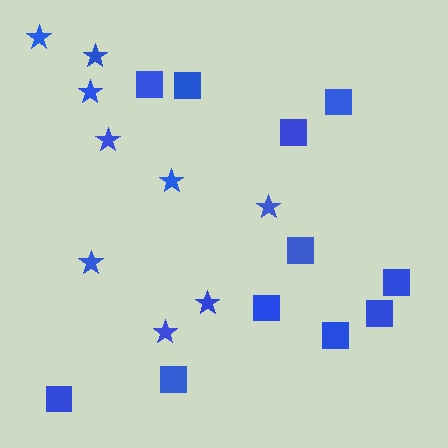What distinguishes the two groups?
There are 2 groups: one group of squares (11) and one group of stars (9).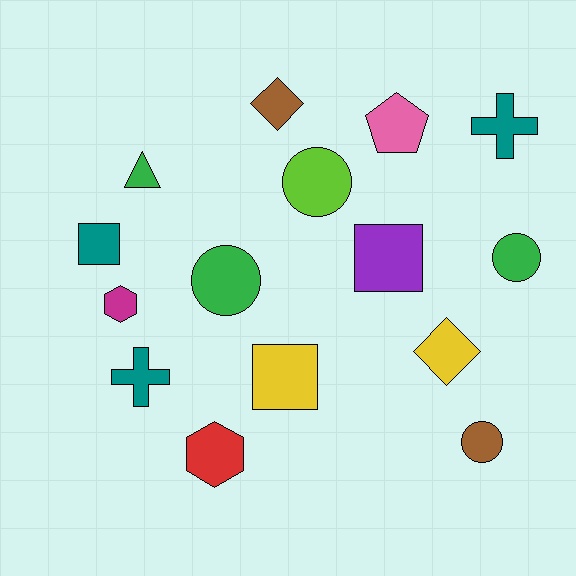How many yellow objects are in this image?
There are 2 yellow objects.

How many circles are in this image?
There are 4 circles.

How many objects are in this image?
There are 15 objects.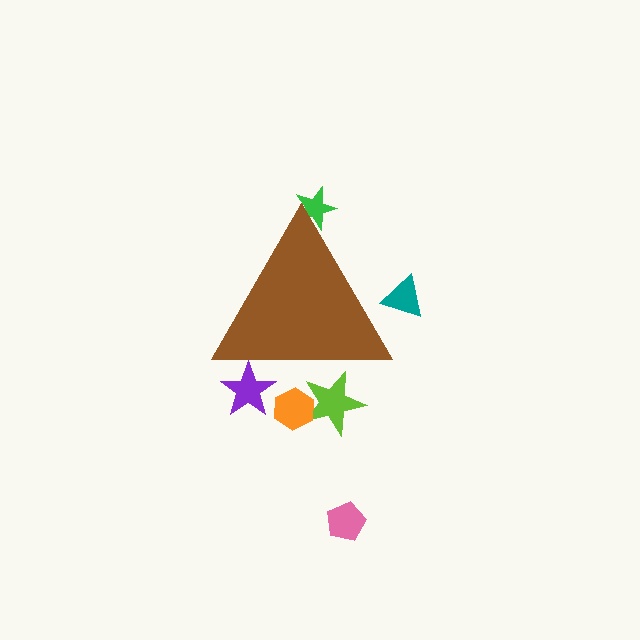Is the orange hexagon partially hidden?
Yes, the orange hexagon is partially hidden behind the brown triangle.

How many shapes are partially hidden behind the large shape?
5 shapes are partially hidden.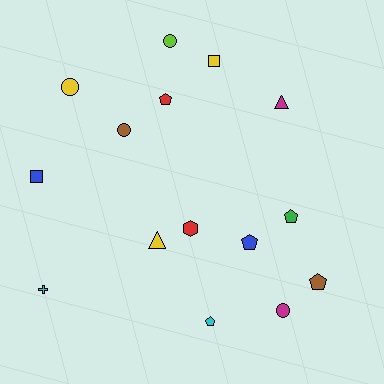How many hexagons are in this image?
There is 1 hexagon.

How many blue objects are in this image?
There are 2 blue objects.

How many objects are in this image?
There are 15 objects.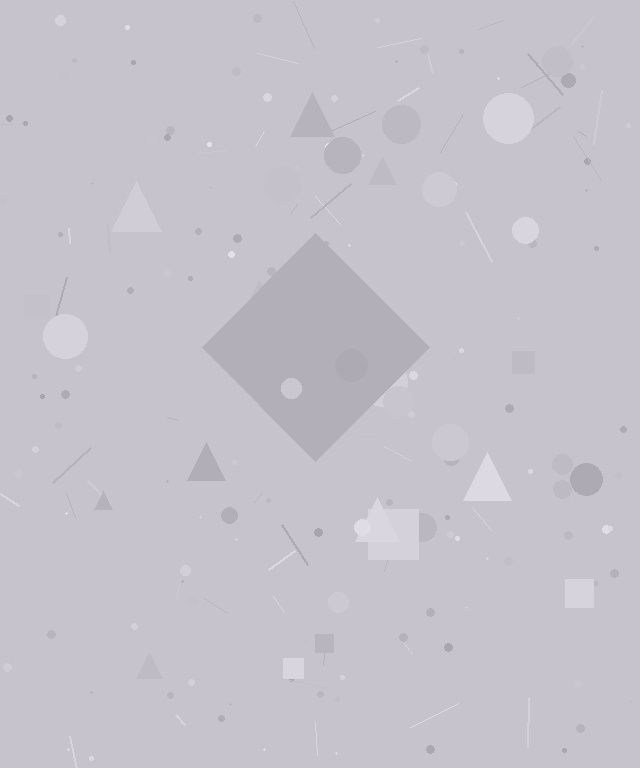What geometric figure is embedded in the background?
A diamond is embedded in the background.